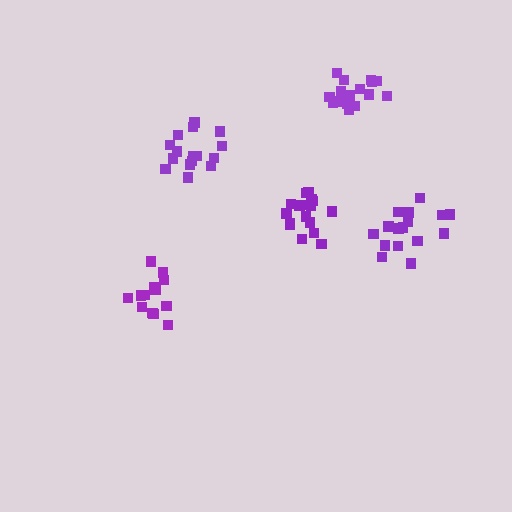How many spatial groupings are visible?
There are 5 spatial groupings.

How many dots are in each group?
Group 1: 18 dots, Group 2: 16 dots, Group 3: 17 dots, Group 4: 13 dots, Group 5: 16 dots (80 total).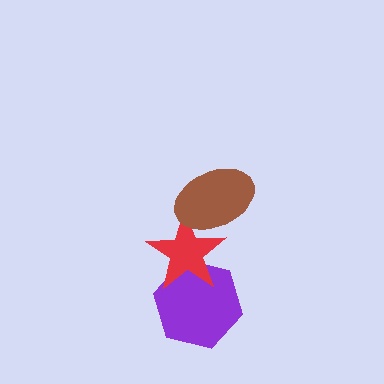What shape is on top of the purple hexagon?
The red star is on top of the purple hexagon.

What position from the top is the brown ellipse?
The brown ellipse is 1st from the top.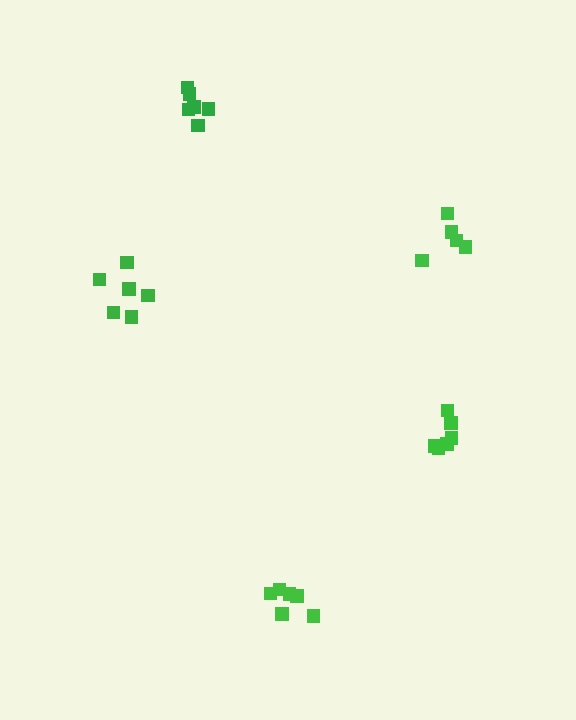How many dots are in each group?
Group 1: 5 dots, Group 2: 6 dots, Group 3: 6 dots, Group 4: 6 dots, Group 5: 6 dots (29 total).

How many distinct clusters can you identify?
There are 5 distinct clusters.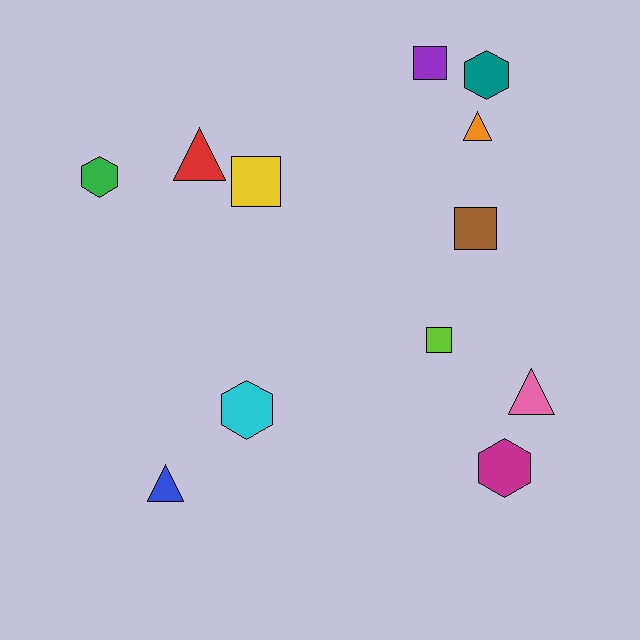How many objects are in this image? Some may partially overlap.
There are 12 objects.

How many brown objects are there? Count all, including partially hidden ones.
There is 1 brown object.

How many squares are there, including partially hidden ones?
There are 4 squares.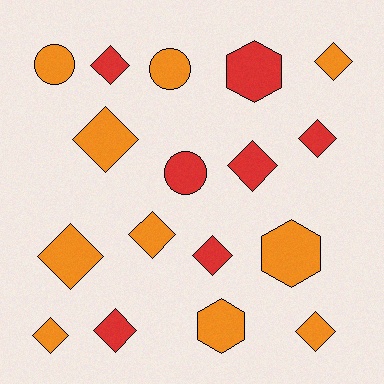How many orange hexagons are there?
There are 2 orange hexagons.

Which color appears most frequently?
Orange, with 10 objects.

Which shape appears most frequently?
Diamond, with 11 objects.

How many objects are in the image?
There are 17 objects.